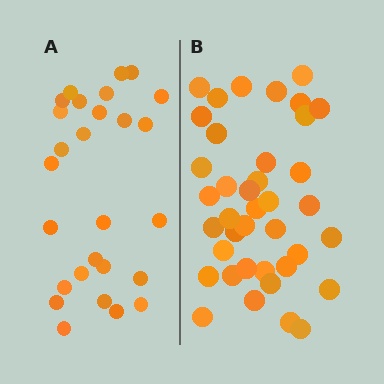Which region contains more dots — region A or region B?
Region B (the right region) has more dots.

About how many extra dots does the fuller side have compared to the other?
Region B has roughly 12 or so more dots than region A.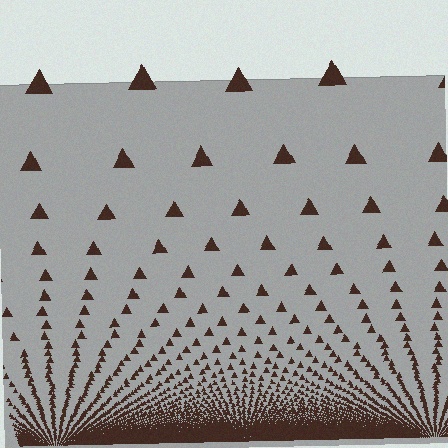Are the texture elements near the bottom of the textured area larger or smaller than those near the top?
Smaller. The gradient is inverted — elements near the bottom are smaller and denser.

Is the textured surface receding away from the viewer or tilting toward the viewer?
The surface appears to tilt toward the viewer. Texture elements get larger and sparser toward the top.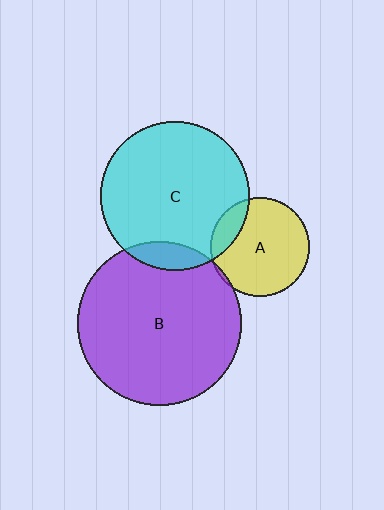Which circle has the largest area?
Circle B (purple).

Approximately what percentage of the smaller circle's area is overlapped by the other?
Approximately 5%.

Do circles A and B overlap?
Yes.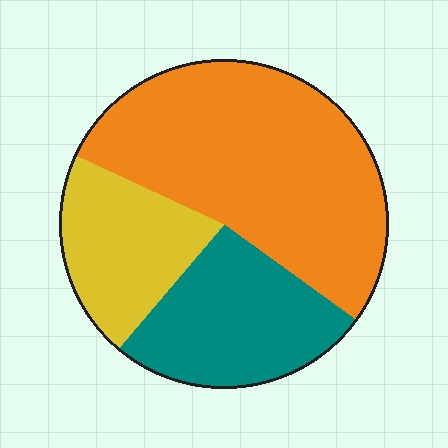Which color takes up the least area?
Yellow, at roughly 20%.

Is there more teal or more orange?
Orange.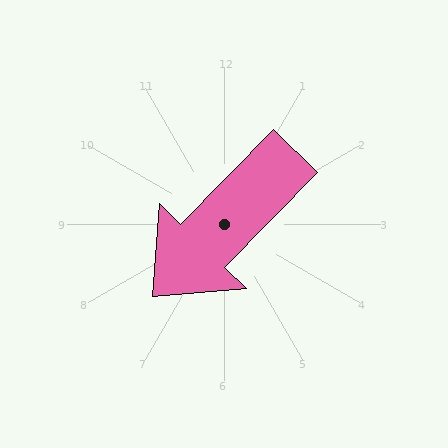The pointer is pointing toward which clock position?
Roughly 7 o'clock.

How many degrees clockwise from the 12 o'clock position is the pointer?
Approximately 224 degrees.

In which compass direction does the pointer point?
Southwest.